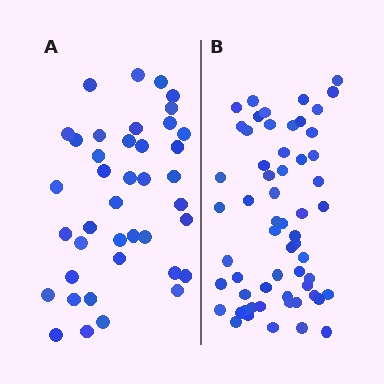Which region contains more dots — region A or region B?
Region B (the right region) has more dots.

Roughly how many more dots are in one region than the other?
Region B has approximately 20 more dots than region A.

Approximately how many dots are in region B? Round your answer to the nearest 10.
About 60 dots. (The exact count is 59, which rounds to 60.)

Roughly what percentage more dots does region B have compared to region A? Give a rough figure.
About 50% more.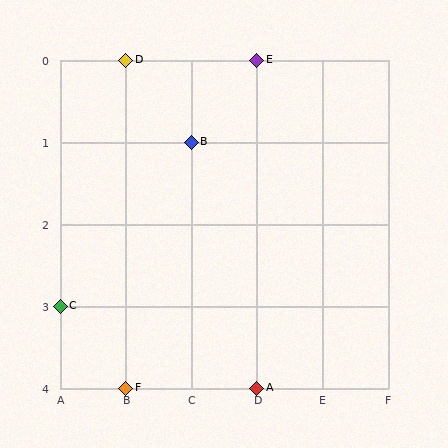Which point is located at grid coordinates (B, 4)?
Point F is at (B, 4).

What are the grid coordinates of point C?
Point C is at grid coordinates (A, 3).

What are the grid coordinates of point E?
Point E is at grid coordinates (D, 0).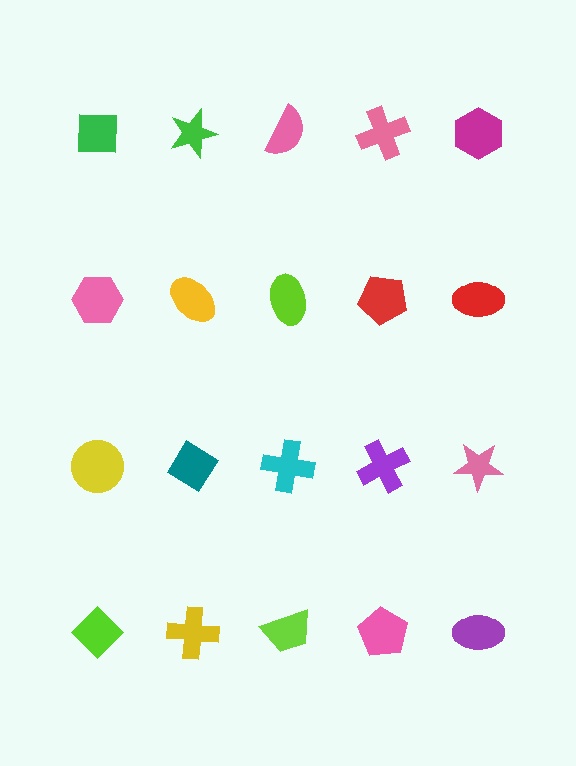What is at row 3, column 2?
A teal diamond.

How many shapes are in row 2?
5 shapes.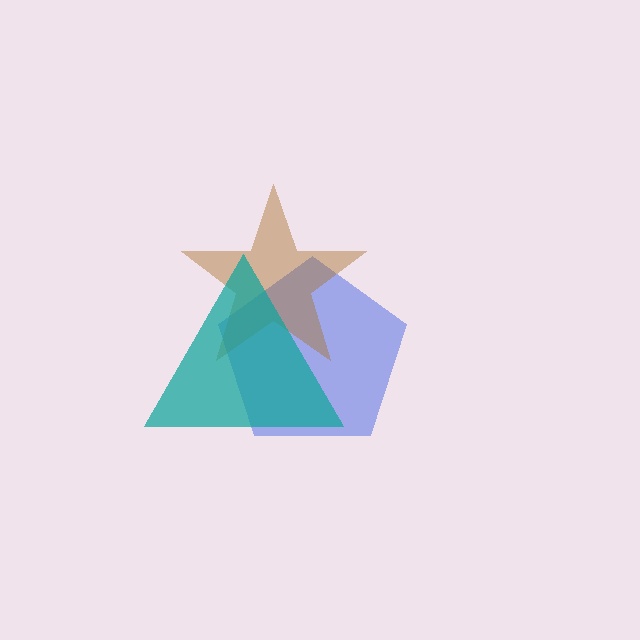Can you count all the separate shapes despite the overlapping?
Yes, there are 3 separate shapes.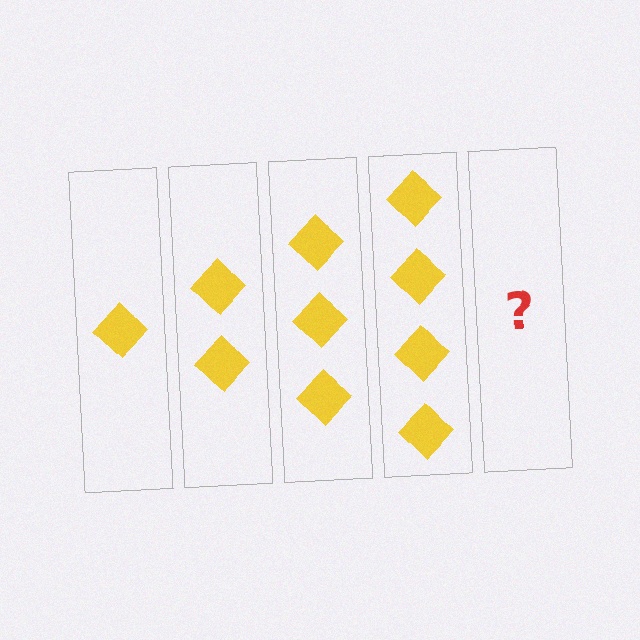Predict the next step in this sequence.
The next step is 5 diamonds.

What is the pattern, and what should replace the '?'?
The pattern is that each step adds one more diamond. The '?' should be 5 diamonds.